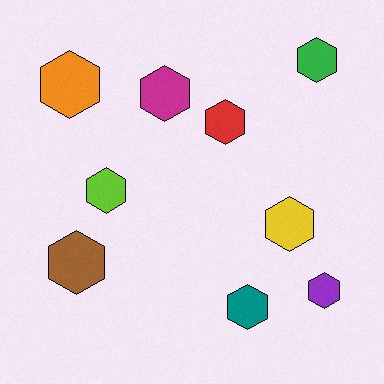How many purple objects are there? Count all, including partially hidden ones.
There is 1 purple object.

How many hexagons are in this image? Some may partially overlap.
There are 9 hexagons.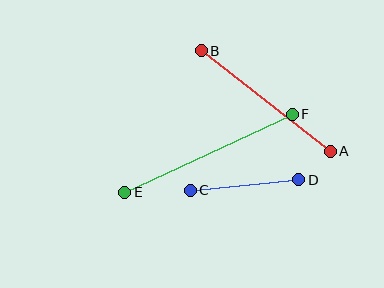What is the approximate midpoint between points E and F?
The midpoint is at approximately (209, 153) pixels.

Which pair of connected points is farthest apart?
Points E and F are farthest apart.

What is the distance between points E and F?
The distance is approximately 185 pixels.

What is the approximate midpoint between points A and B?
The midpoint is at approximately (266, 101) pixels.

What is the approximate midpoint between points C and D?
The midpoint is at approximately (244, 185) pixels.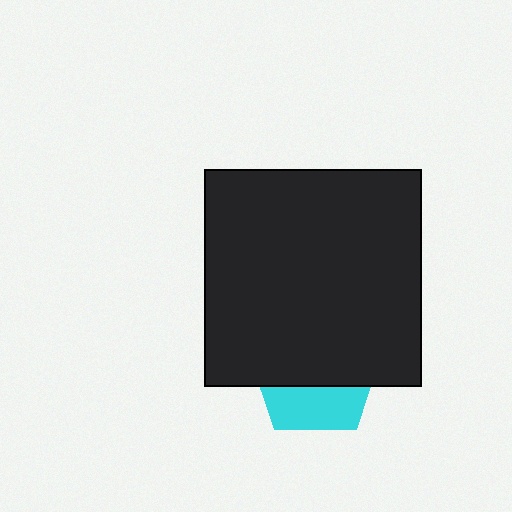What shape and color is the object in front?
The object in front is a black square.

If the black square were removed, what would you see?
You would see the complete cyan pentagon.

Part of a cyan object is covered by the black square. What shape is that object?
It is a pentagon.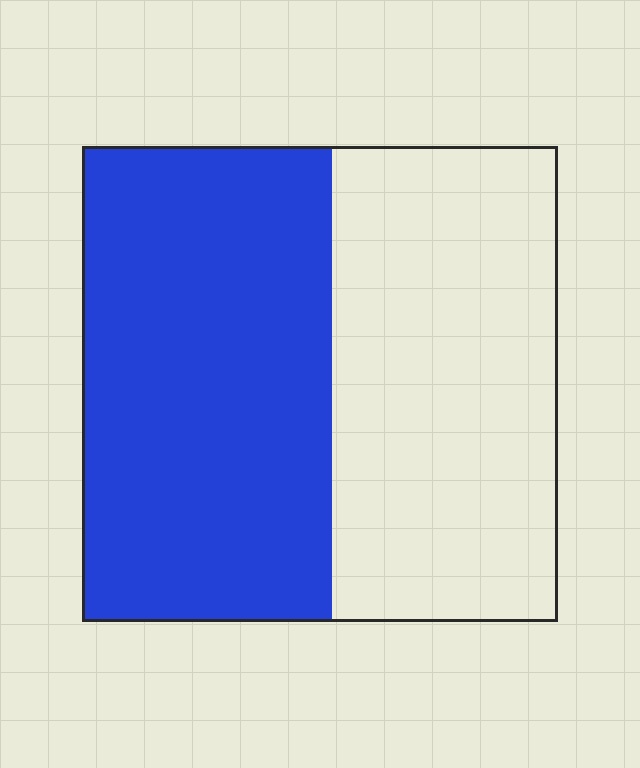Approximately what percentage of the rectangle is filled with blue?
Approximately 55%.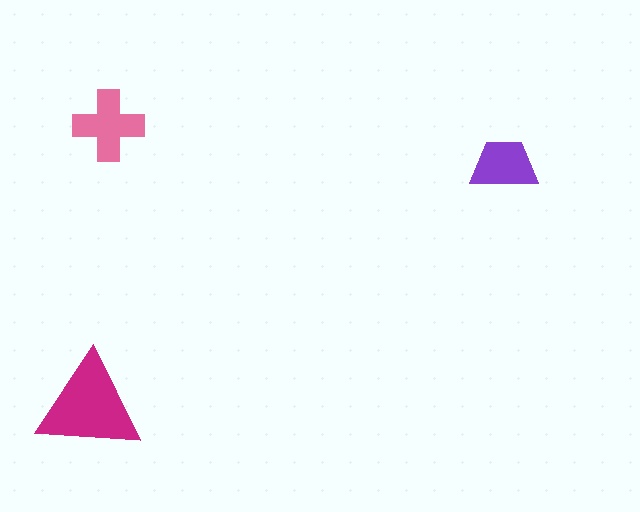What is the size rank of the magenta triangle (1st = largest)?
1st.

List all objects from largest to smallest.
The magenta triangle, the pink cross, the purple trapezoid.